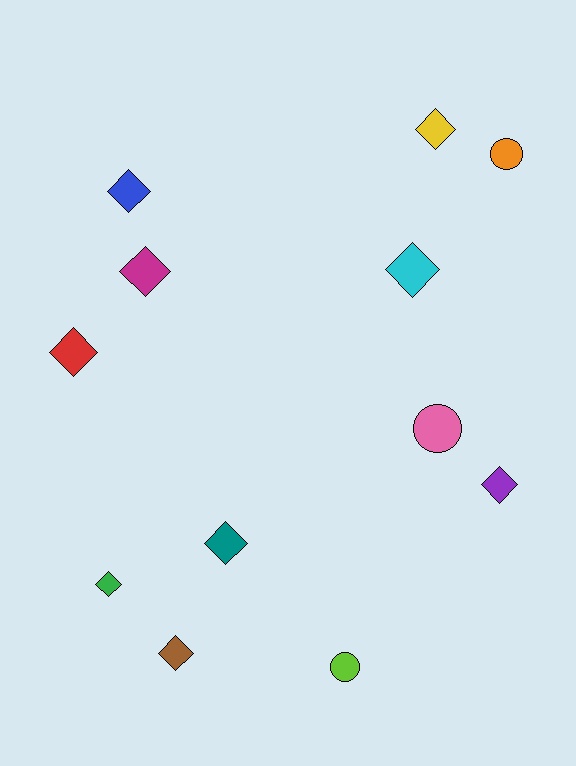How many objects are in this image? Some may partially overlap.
There are 12 objects.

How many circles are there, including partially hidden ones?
There are 3 circles.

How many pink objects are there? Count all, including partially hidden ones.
There is 1 pink object.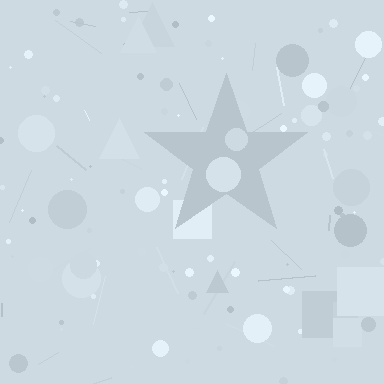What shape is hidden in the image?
A star is hidden in the image.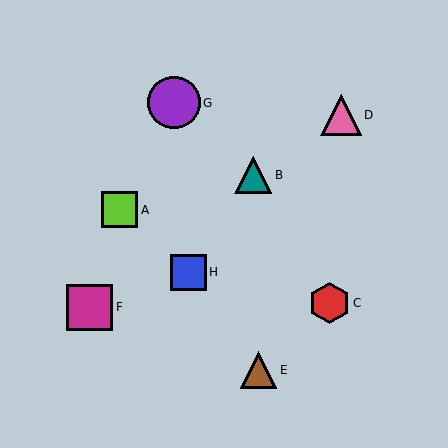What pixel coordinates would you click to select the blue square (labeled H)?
Click at (189, 272) to select the blue square H.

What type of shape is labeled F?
Shape F is a magenta square.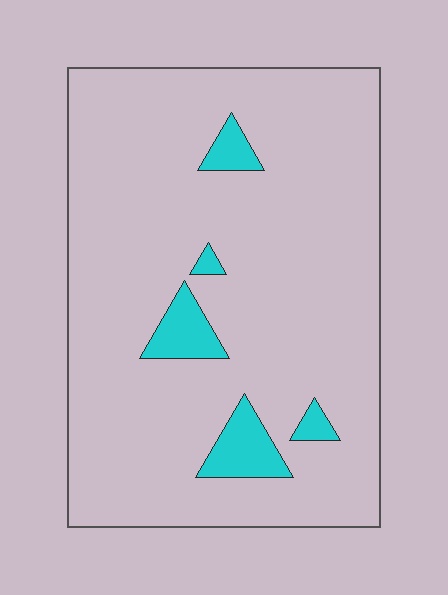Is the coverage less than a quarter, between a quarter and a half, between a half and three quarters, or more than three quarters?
Less than a quarter.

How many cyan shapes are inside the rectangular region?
5.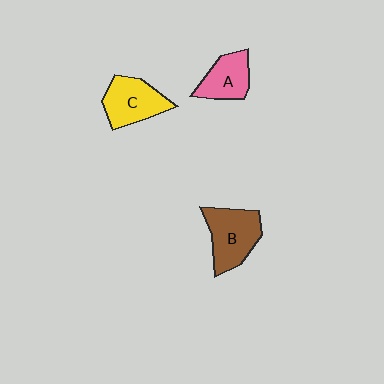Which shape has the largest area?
Shape B (brown).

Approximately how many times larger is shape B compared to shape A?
Approximately 1.4 times.